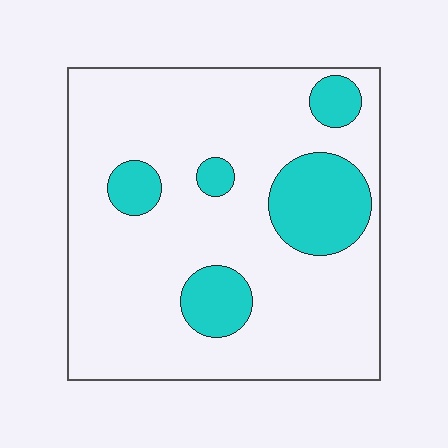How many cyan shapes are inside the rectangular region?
5.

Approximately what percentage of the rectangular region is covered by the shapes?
Approximately 20%.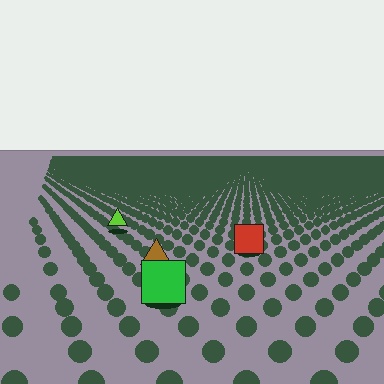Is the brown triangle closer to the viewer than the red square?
Yes. The brown triangle is closer — you can tell from the texture gradient: the ground texture is coarser near it.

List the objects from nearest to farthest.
From nearest to farthest: the green square, the brown triangle, the red square, the lime triangle.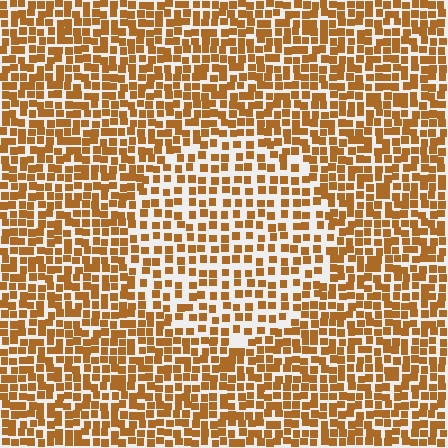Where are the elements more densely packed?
The elements are more densely packed outside the circle boundary.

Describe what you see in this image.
The image contains small brown elements arranged at two different densities. A circle-shaped region is visible where the elements are less densely packed than the surrounding area.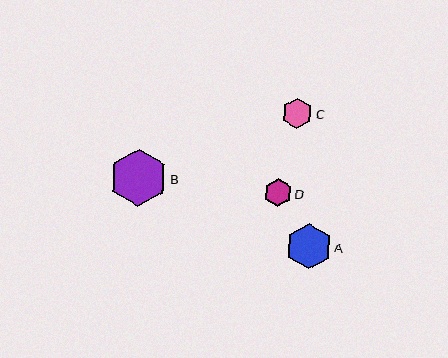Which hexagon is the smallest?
Hexagon D is the smallest with a size of approximately 28 pixels.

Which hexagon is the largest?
Hexagon B is the largest with a size of approximately 57 pixels.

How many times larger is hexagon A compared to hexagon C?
Hexagon A is approximately 1.5 times the size of hexagon C.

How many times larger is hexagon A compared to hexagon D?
Hexagon A is approximately 1.6 times the size of hexagon D.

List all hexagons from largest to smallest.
From largest to smallest: B, A, C, D.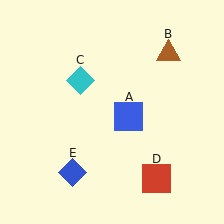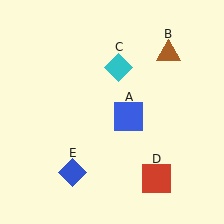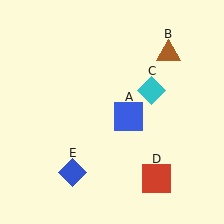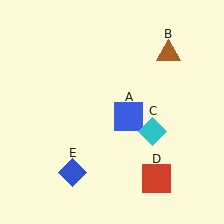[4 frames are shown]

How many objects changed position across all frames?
1 object changed position: cyan diamond (object C).